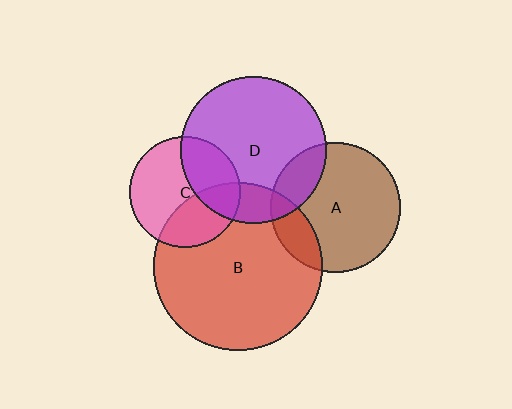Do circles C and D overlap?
Yes.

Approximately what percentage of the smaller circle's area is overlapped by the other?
Approximately 35%.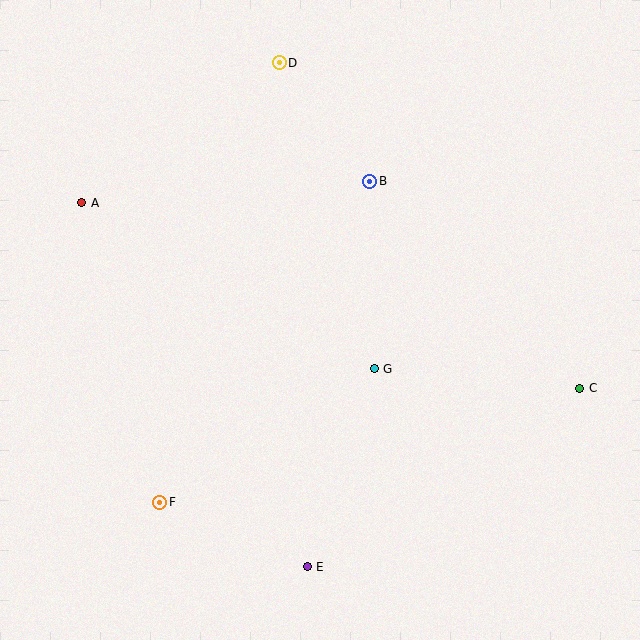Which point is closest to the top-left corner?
Point A is closest to the top-left corner.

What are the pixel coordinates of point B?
Point B is at (370, 181).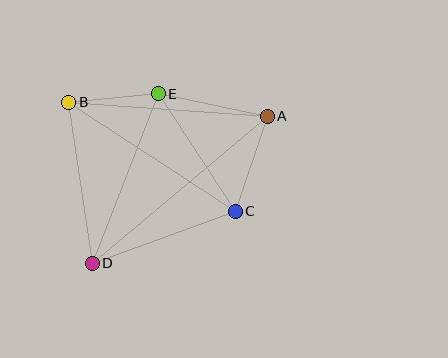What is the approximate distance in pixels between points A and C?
The distance between A and C is approximately 100 pixels.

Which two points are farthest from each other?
Points A and D are farthest from each other.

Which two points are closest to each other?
Points B and E are closest to each other.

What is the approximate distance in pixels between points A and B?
The distance between A and B is approximately 199 pixels.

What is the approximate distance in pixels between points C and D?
The distance between C and D is approximately 152 pixels.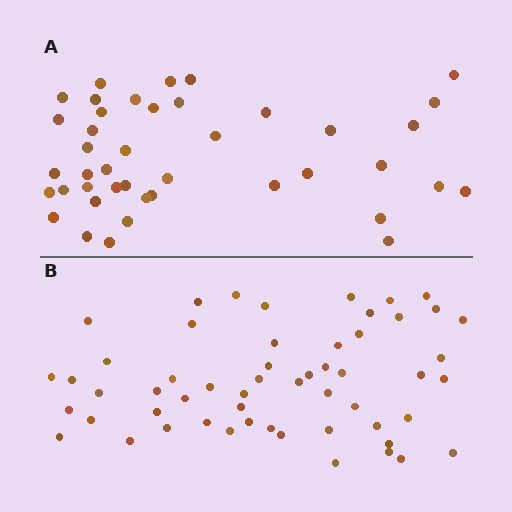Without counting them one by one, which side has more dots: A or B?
Region B (the bottom region) has more dots.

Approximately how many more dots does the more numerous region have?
Region B has approximately 15 more dots than region A.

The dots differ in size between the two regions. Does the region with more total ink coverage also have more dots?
No. Region A has more total ink coverage because its dots are larger, but region B actually contains more individual dots. Total area can be misleading — the number of items is what matters here.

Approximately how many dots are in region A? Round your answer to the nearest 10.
About 40 dots. (The exact count is 42, which rounds to 40.)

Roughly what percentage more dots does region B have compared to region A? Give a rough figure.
About 30% more.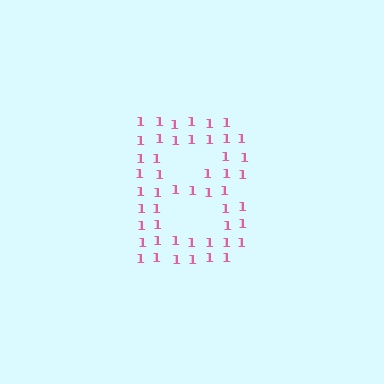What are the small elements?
The small elements are digit 1's.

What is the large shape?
The large shape is the letter B.